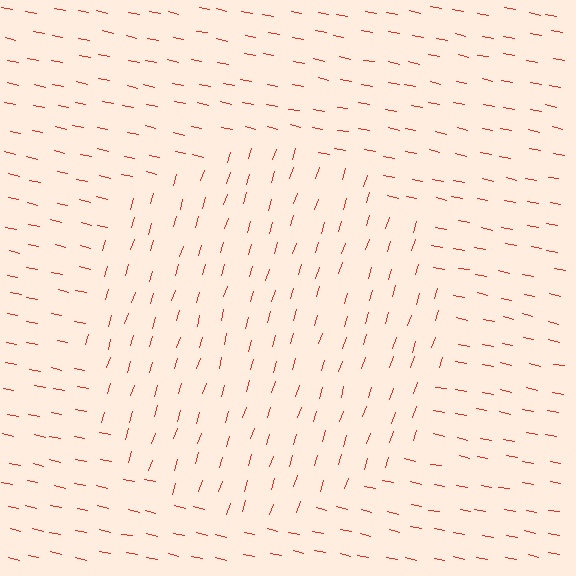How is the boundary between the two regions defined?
The boundary is defined purely by a change in line orientation (approximately 84 degrees difference). All lines are the same color and thickness.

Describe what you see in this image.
The image is filled with small red line segments. A circle region in the image has lines oriented differently from the surrounding lines, creating a visible texture boundary.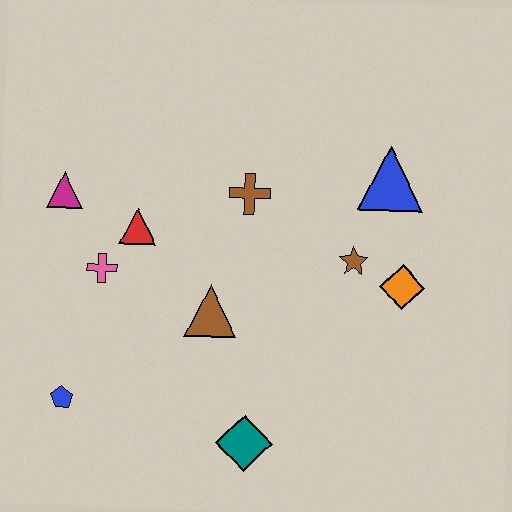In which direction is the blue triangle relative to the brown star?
The blue triangle is above the brown star.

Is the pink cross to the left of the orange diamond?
Yes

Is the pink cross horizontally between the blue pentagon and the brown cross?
Yes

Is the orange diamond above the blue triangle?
No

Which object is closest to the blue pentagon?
The pink cross is closest to the blue pentagon.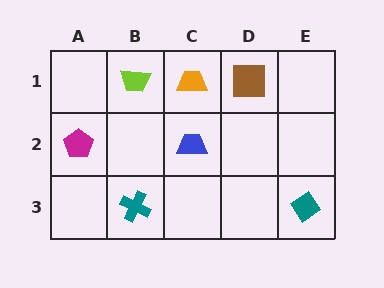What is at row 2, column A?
A magenta pentagon.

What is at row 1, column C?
An orange trapezoid.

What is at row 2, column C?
A blue trapezoid.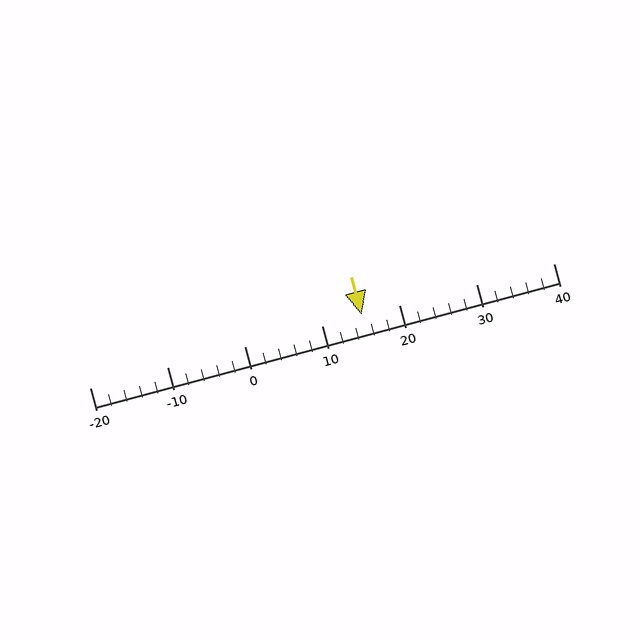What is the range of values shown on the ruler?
The ruler shows values from -20 to 40.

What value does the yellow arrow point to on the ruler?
The yellow arrow points to approximately 15.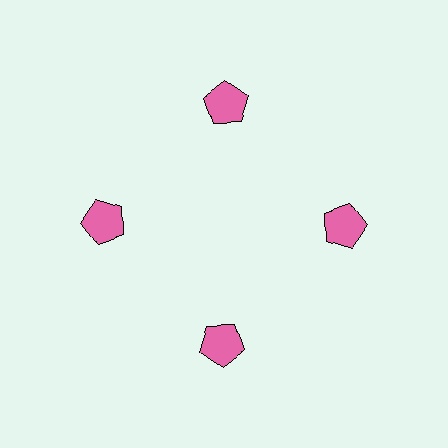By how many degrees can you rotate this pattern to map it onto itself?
The pattern maps onto itself every 90 degrees of rotation.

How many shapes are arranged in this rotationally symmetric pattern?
There are 4 shapes, arranged in 4 groups of 1.